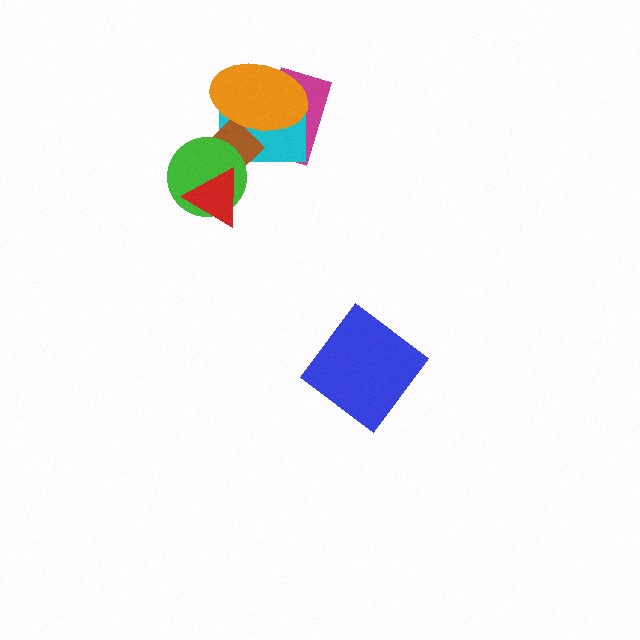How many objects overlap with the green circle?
3 objects overlap with the green circle.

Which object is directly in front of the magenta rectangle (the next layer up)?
The cyan rectangle is directly in front of the magenta rectangle.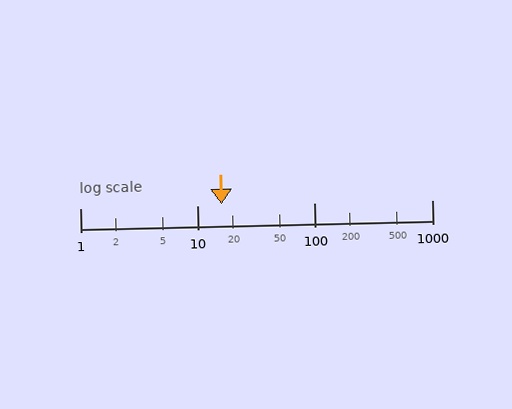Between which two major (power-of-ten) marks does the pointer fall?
The pointer is between 10 and 100.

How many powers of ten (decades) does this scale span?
The scale spans 3 decades, from 1 to 1000.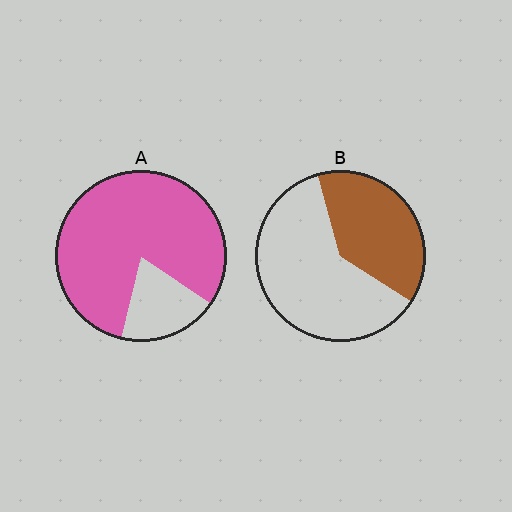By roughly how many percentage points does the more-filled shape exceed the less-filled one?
By roughly 40 percentage points (A over B).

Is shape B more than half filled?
No.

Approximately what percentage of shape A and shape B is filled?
A is approximately 80% and B is approximately 40%.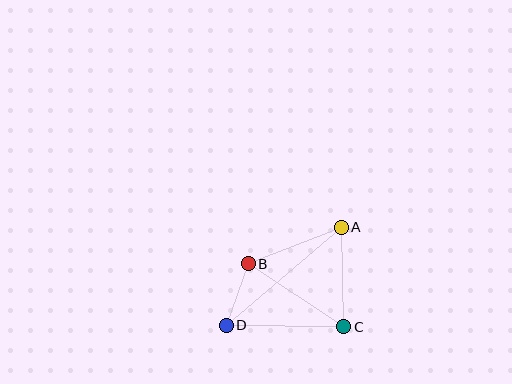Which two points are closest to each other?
Points B and D are closest to each other.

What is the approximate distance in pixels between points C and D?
The distance between C and D is approximately 118 pixels.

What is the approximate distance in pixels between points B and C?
The distance between B and C is approximately 115 pixels.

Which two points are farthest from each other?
Points A and D are farthest from each other.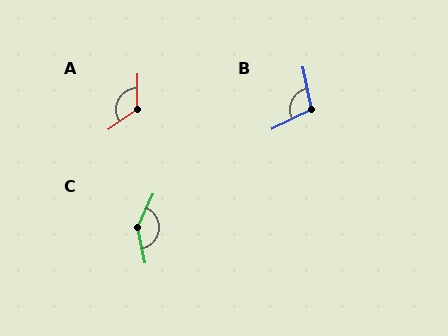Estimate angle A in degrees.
Approximately 126 degrees.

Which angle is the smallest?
B, at approximately 105 degrees.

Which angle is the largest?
C, at approximately 143 degrees.